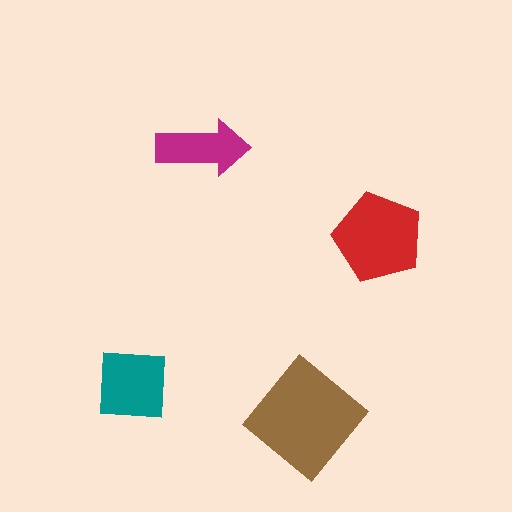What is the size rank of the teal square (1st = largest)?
3rd.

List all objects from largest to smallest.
The brown diamond, the red pentagon, the teal square, the magenta arrow.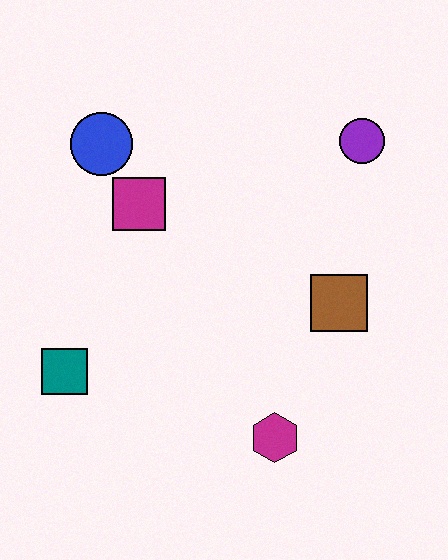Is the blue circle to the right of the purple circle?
No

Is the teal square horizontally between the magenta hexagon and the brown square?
No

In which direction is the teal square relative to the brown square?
The teal square is to the left of the brown square.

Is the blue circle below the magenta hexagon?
No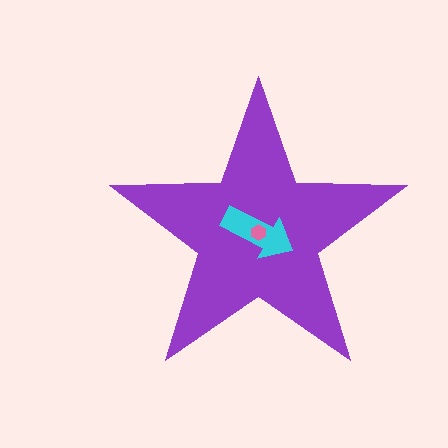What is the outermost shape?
The purple star.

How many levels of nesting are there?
3.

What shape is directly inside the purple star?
The cyan arrow.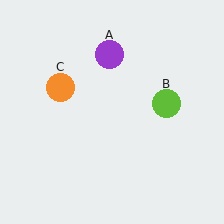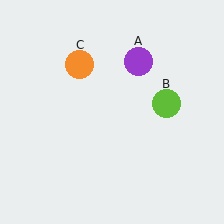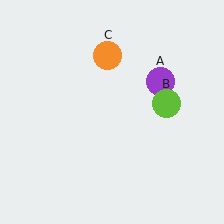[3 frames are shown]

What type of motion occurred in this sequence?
The purple circle (object A), orange circle (object C) rotated clockwise around the center of the scene.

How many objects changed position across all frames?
2 objects changed position: purple circle (object A), orange circle (object C).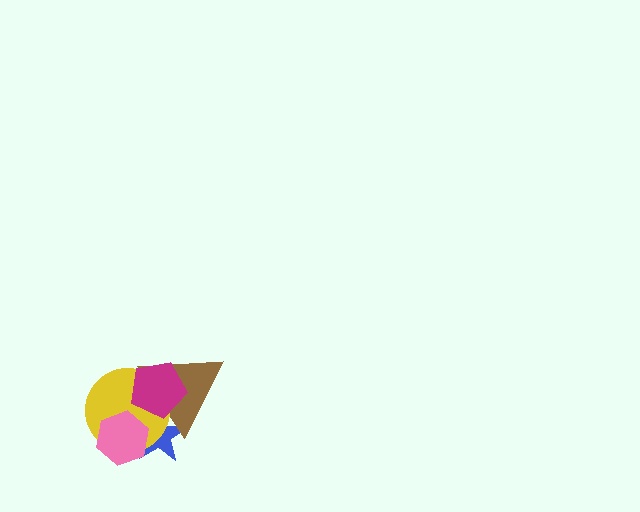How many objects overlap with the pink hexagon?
2 objects overlap with the pink hexagon.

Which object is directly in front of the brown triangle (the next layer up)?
The yellow circle is directly in front of the brown triangle.